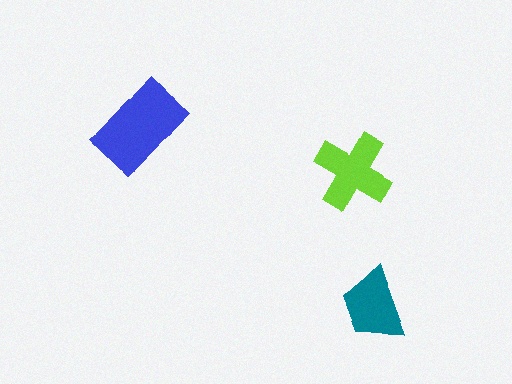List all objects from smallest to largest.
The teal trapezoid, the lime cross, the blue rectangle.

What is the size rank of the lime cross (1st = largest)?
2nd.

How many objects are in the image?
There are 3 objects in the image.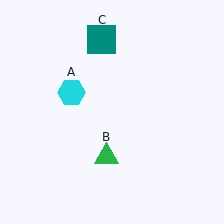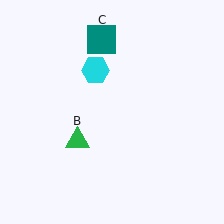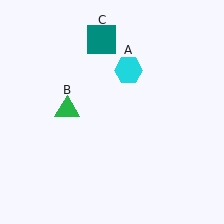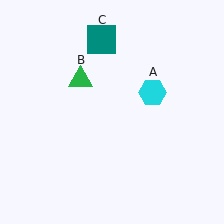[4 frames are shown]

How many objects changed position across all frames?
2 objects changed position: cyan hexagon (object A), green triangle (object B).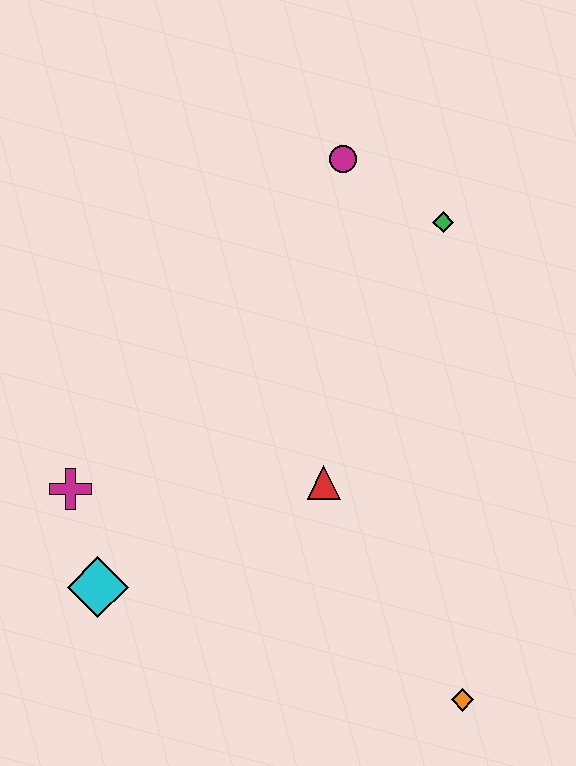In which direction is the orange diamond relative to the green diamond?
The orange diamond is below the green diamond.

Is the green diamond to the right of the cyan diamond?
Yes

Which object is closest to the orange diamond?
The red triangle is closest to the orange diamond.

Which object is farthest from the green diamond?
The cyan diamond is farthest from the green diamond.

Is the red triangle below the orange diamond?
No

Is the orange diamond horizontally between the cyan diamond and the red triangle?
No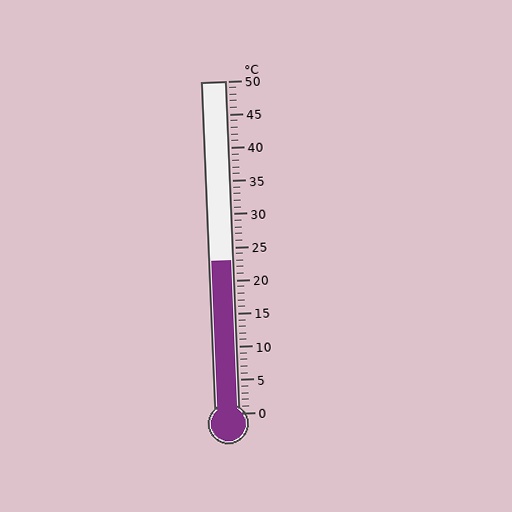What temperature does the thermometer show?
The thermometer shows approximately 23°C.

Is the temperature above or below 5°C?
The temperature is above 5°C.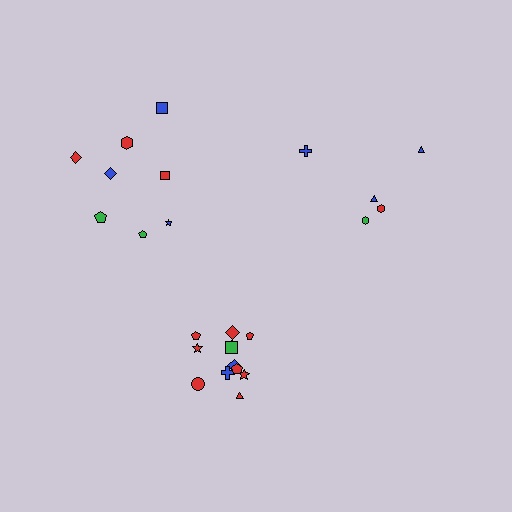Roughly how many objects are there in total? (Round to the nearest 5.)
Roughly 25 objects in total.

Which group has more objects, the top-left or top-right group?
The top-left group.